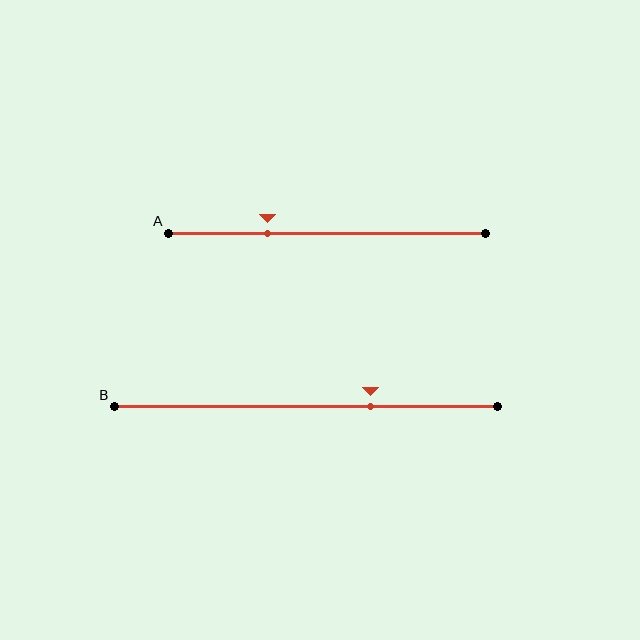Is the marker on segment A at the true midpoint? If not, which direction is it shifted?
No, the marker on segment A is shifted to the left by about 19% of the segment length.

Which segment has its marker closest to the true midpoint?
Segment B has its marker closest to the true midpoint.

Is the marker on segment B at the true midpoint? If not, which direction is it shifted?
No, the marker on segment B is shifted to the right by about 17% of the segment length.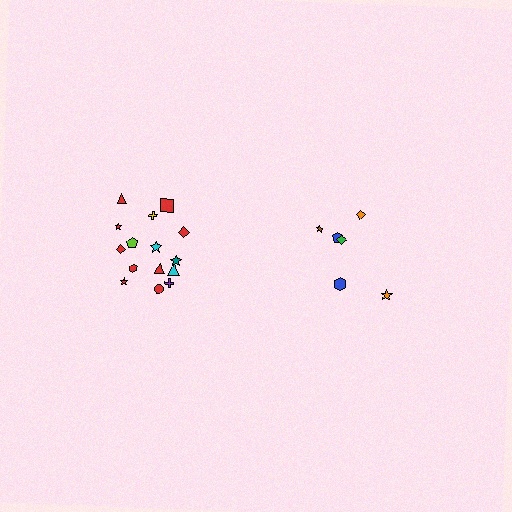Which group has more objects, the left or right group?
The left group.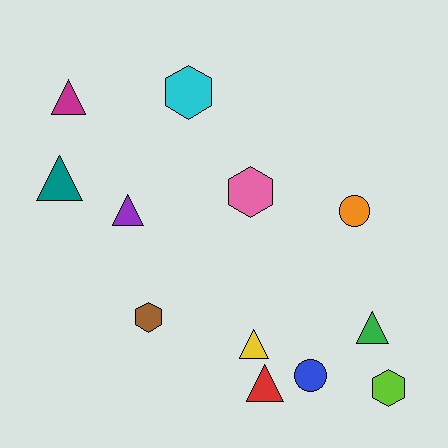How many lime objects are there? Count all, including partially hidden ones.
There is 1 lime object.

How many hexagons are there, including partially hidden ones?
There are 4 hexagons.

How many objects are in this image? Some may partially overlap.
There are 12 objects.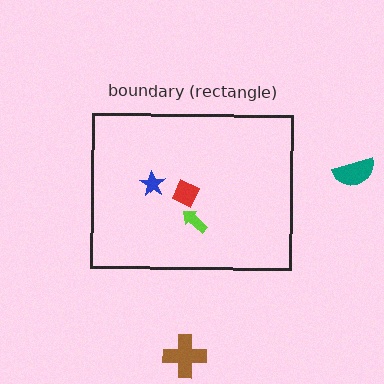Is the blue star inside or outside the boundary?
Inside.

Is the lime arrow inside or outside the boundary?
Inside.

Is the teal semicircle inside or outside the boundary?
Outside.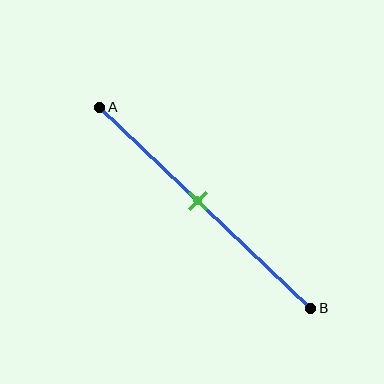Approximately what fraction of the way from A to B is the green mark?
The green mark is approximately 45% of the way from A to B.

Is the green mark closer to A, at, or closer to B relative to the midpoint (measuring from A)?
The green mark is closer to point A than the midpoint of segment AB.